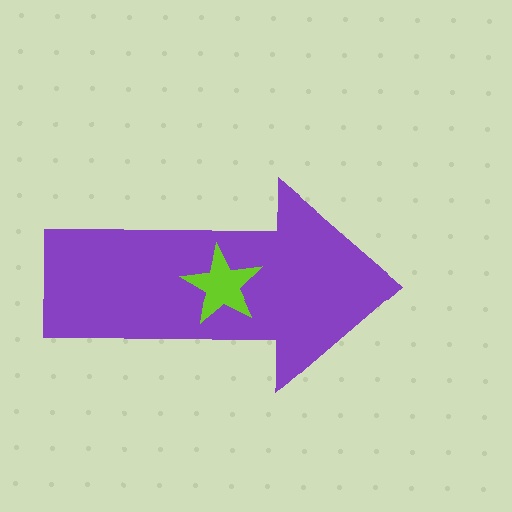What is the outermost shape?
The purple arrow.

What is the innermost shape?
The lime star.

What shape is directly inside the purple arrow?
The lime star.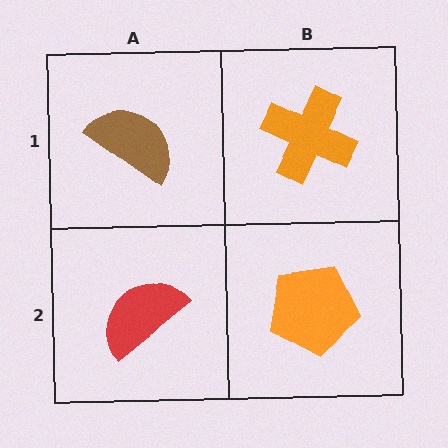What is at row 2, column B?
An orange pentagon.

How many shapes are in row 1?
2 shapes.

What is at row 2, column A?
A red semicircle.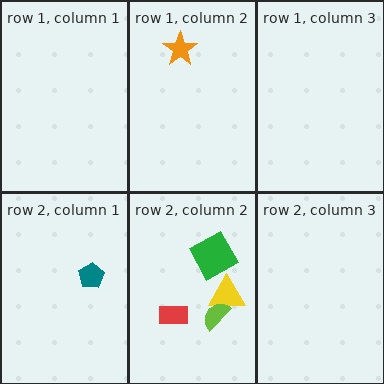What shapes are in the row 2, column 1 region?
The teal pentagon.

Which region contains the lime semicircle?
The row 2, column 2 region.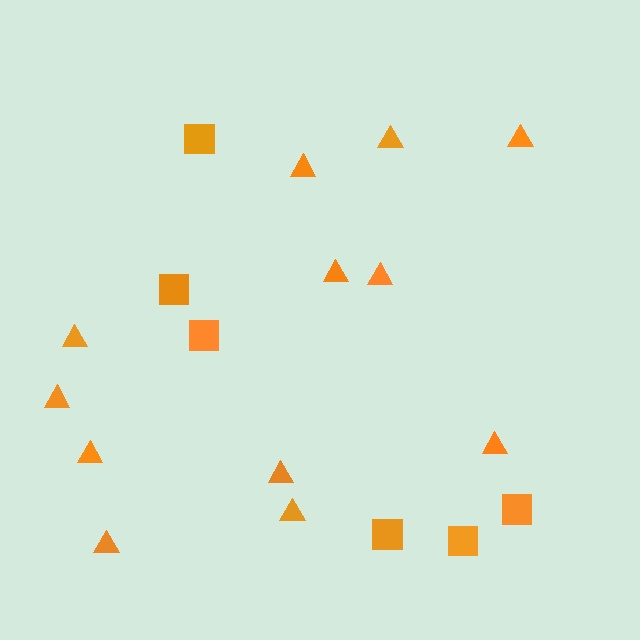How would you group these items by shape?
There are 2 groups: one group of triangles (12) and one group of squares (6).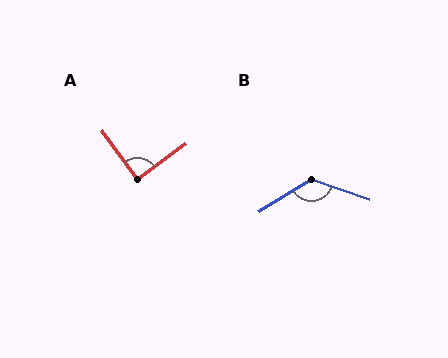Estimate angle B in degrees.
Approximately 129 degrees.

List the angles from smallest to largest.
A (90°), B (129°).